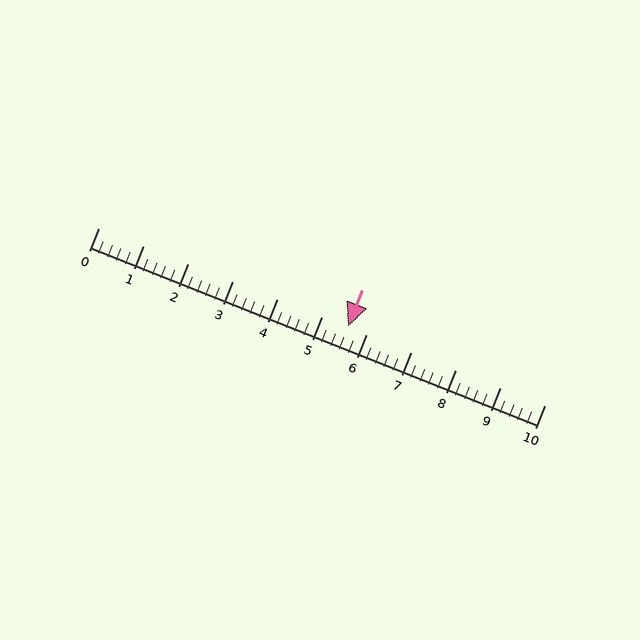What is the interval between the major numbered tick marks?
The major tick marks are spaced 1 units apart.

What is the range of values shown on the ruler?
The ruler shows values from 0 to 10.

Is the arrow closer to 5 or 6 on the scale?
The arrow is closer to 6.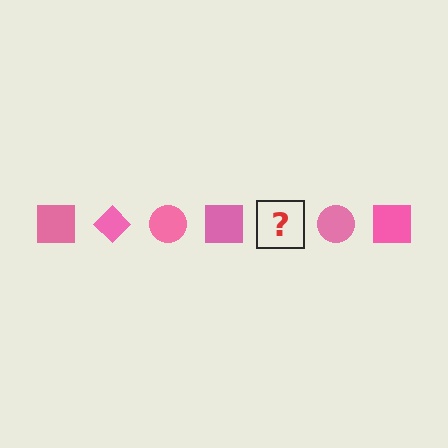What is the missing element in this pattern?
The missing element is a pink diamond.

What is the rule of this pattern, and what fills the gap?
The rule is that the pattern cycles through square, diamond, circle shapes in pink. The gap should be filled with a pink diamond.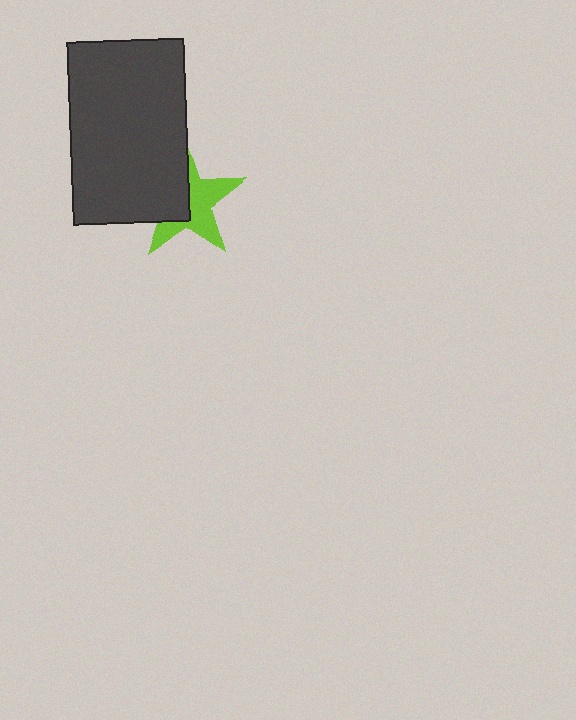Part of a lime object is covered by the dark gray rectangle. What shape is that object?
It is a star.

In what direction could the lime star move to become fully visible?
The lime star could move right. That would shift it out from behind the dark gray rectangle entirely.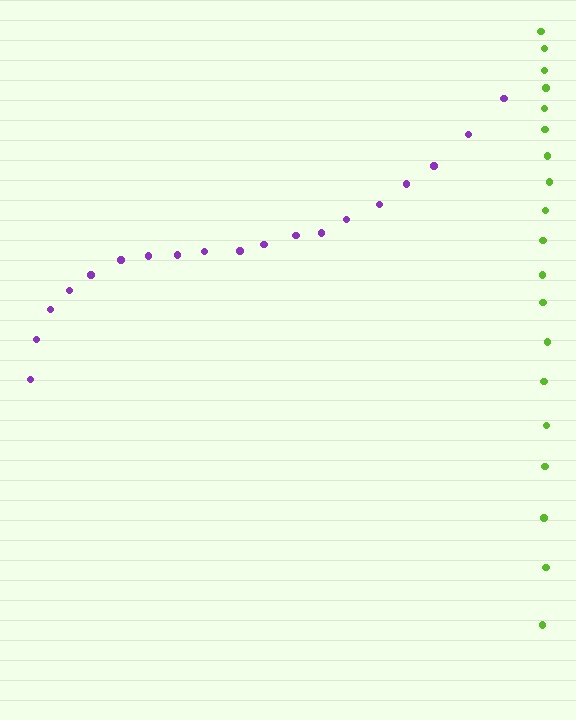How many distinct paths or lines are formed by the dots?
There are 2 distinct paths.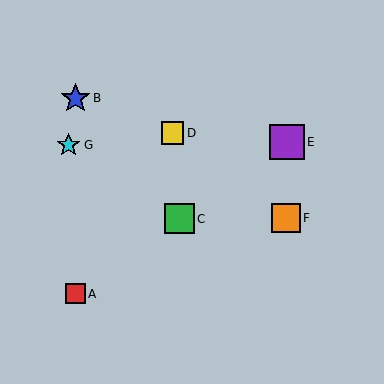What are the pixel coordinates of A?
Object A is at (75, 294).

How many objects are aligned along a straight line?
3 objects (A, C, E) are aligned along a straight line.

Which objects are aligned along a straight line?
Objects A, C, E are aligned along a straight line.